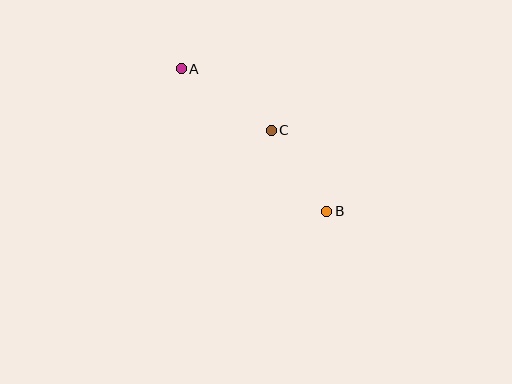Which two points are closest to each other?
Points B and C are closest to each other.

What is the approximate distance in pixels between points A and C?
The distance between A and C is approximately 109 pixels.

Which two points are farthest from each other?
Points A and B are farthest from each other.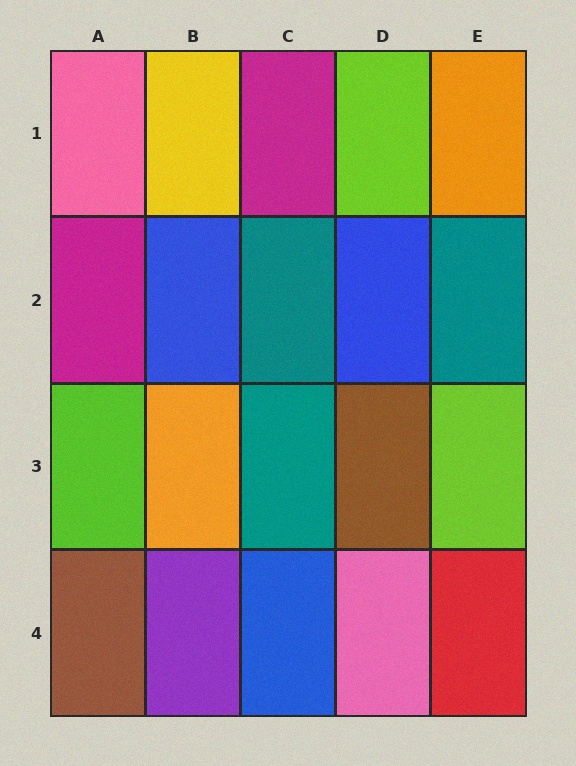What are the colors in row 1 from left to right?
Pink, yellow, magenta, lime, orange.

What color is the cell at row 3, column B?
Orange.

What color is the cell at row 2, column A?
Magenta.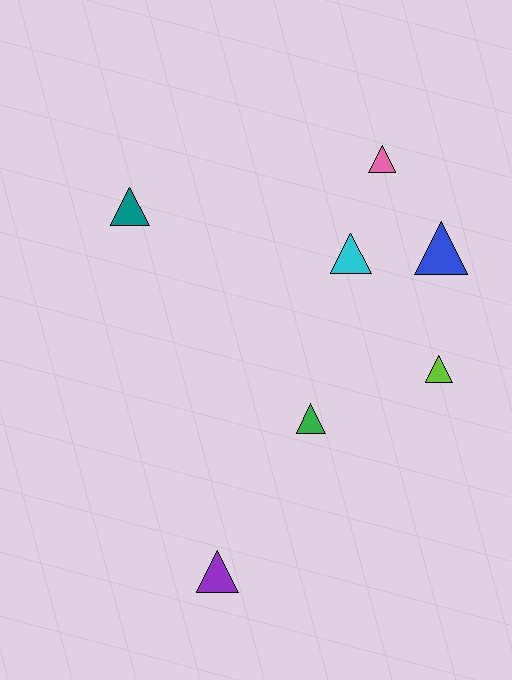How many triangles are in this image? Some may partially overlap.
There are 7 triangles.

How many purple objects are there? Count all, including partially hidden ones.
There is 1 purple object.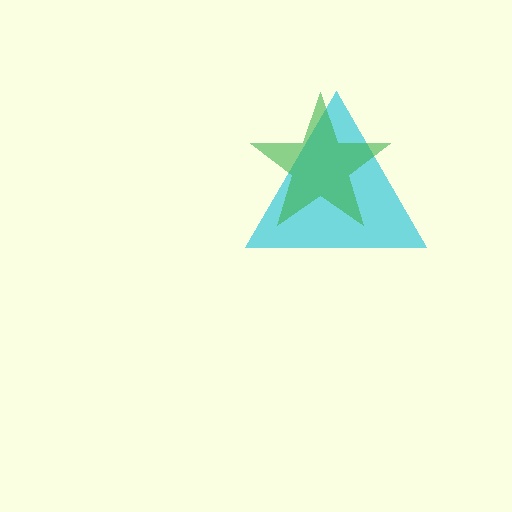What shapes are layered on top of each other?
The layered shapes are: a cyan triangle, a green star.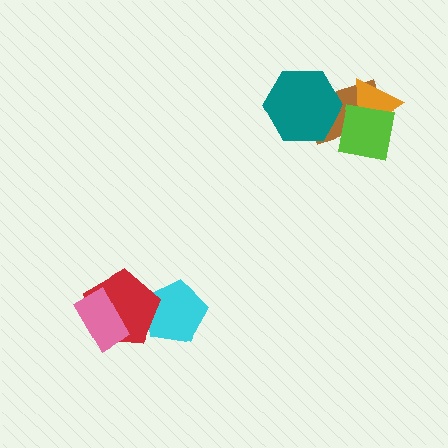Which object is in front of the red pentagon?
The pink rectangle is in front of the red pentagon.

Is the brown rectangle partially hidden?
Yes, it is partially covered by another shape.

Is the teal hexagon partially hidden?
No, no other shape covers it.